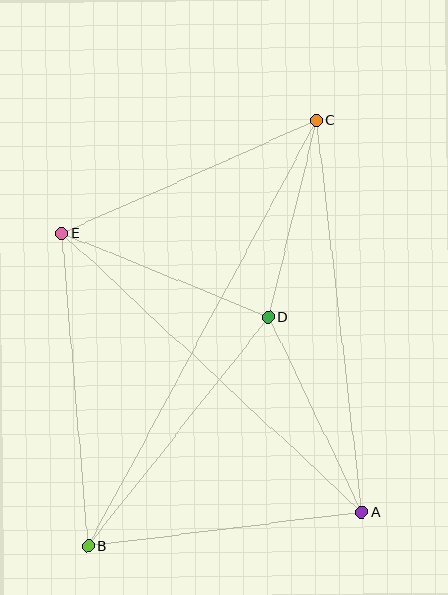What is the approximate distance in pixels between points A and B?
The distance between A and B is approximately 276 pixels.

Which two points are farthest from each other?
Points B and C are farthest from each other.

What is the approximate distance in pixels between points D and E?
The distance between D and E is approximately 223 pixels.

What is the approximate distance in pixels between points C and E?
The distance between C and E is approximately 278 pixels.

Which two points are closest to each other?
Points C and D are closest to each other.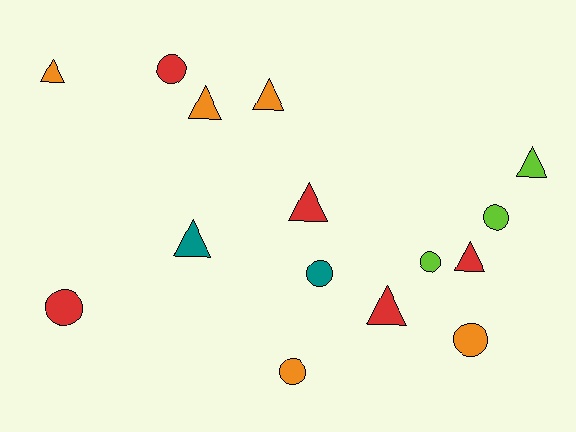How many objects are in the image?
There are 15 objects.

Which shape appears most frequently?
Triangle, with 8 objects.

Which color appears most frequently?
Red, with 5 objects.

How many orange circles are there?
There are 2 orange circles.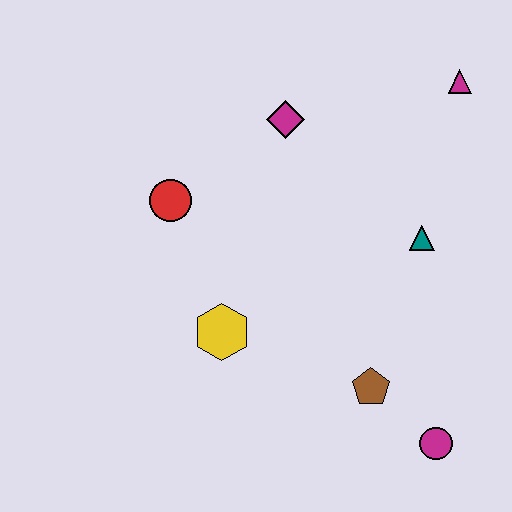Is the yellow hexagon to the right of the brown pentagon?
No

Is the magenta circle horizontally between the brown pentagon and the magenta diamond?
No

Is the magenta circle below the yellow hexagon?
Yes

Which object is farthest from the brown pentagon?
The magenta triangle is farthest from the brown pentagon.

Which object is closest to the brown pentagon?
The magenta circle is closest to the brown pentagon.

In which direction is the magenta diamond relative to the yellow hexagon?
The magenta diamond is above the yellow hexagon.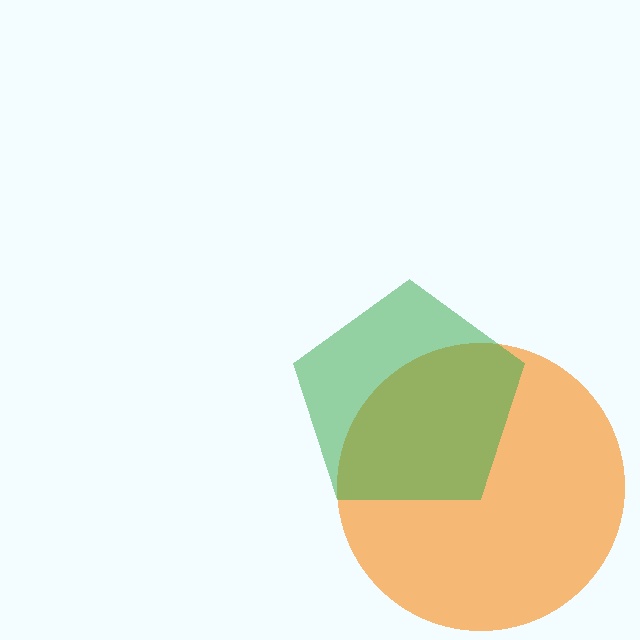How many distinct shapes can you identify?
There are 2 distinct shapes: an orange circle, a green pentagon.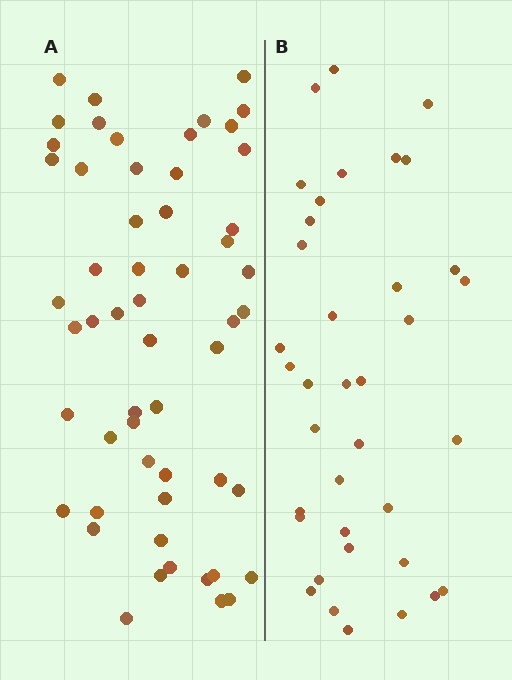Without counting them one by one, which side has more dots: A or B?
Region A (the left region) has more dots.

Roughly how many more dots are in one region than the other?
Region A has approximately 20 more dots than region B.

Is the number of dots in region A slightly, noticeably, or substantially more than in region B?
Region A has substantially more. The ratio is roughly 1.5 to 1.